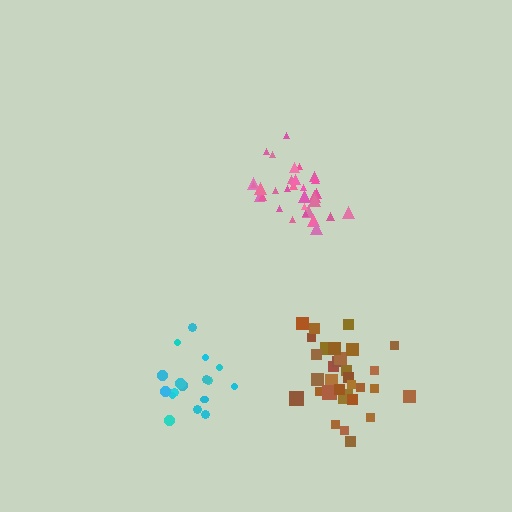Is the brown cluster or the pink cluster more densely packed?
Pink.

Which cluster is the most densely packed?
Pink.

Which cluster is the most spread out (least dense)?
Cyan.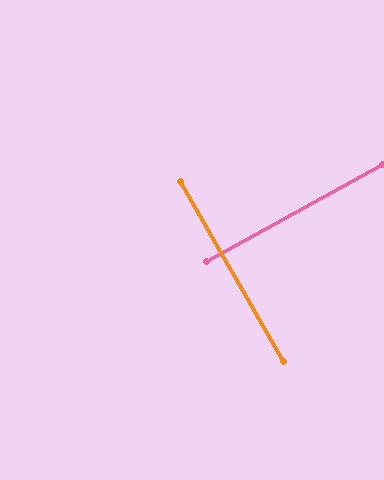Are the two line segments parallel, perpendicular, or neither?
Perpendicular — they meet at approximately 89°.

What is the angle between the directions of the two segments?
Approximately 89 degrees.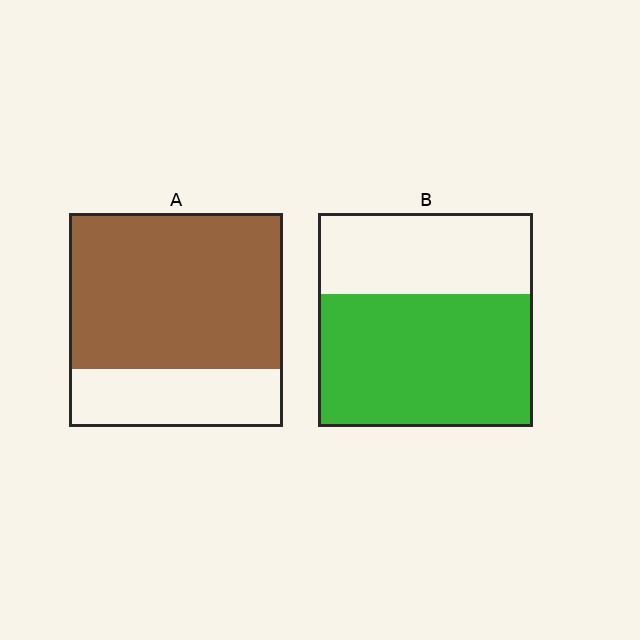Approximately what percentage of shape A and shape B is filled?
A is approximately 75% and B is approximately 60%.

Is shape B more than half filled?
Yes.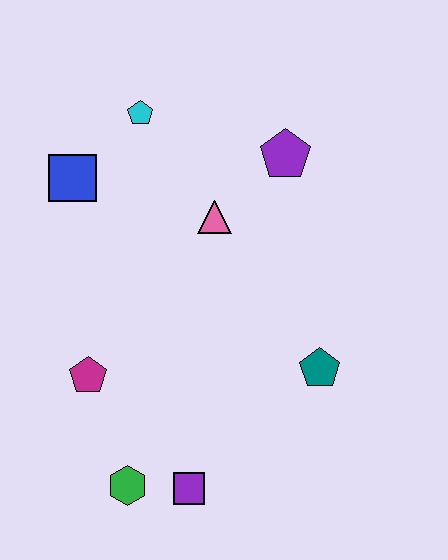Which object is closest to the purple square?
The green hexagon is closest to the purple square.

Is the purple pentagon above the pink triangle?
Yes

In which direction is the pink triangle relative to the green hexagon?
The pink triangle is above the green hexagon.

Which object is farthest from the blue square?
The purple square is farthest from the blue square.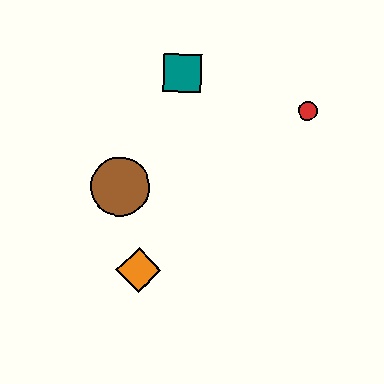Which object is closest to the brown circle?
The orange diamond is closest to the brown circle.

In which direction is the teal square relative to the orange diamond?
The teal square is above the orange diamond.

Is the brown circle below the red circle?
Yes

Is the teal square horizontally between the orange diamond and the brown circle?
No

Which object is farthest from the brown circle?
The red circle is farthest from the brown circle.